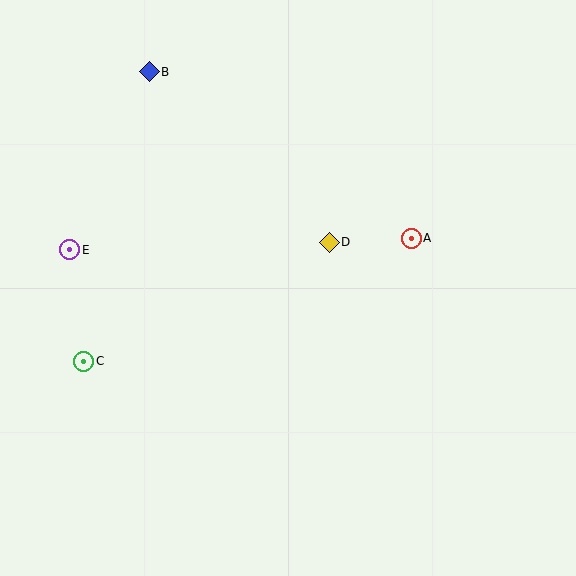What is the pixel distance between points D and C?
The distance between D and C is 273 pixels.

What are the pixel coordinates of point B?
Point B is at (149, 72).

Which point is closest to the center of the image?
Point D at (329, 242) is closest to the center.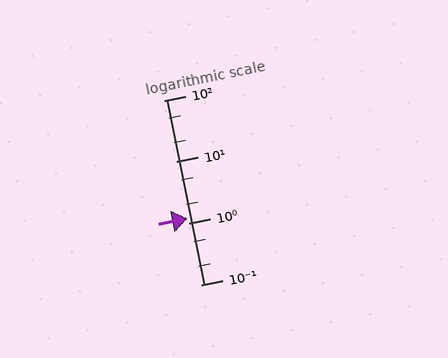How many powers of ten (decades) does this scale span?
The scale spans 3 decades, from 0.1 to 100.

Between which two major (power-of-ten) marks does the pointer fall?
The pointer is between 1 and 10.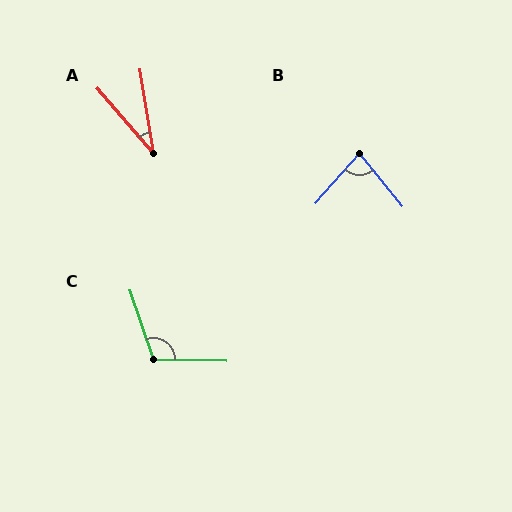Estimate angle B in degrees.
Approximately 80 degrees.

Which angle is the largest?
C, at approximately 110 degrees.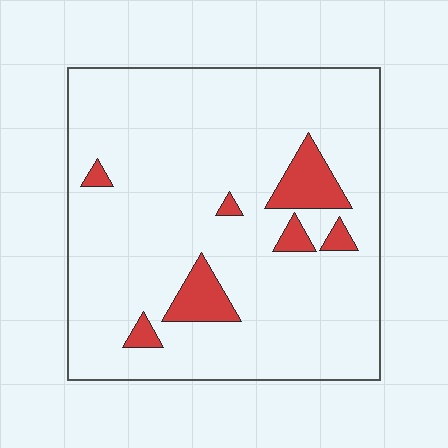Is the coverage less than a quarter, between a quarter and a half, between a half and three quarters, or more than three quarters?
Less than a quarter.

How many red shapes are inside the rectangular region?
7.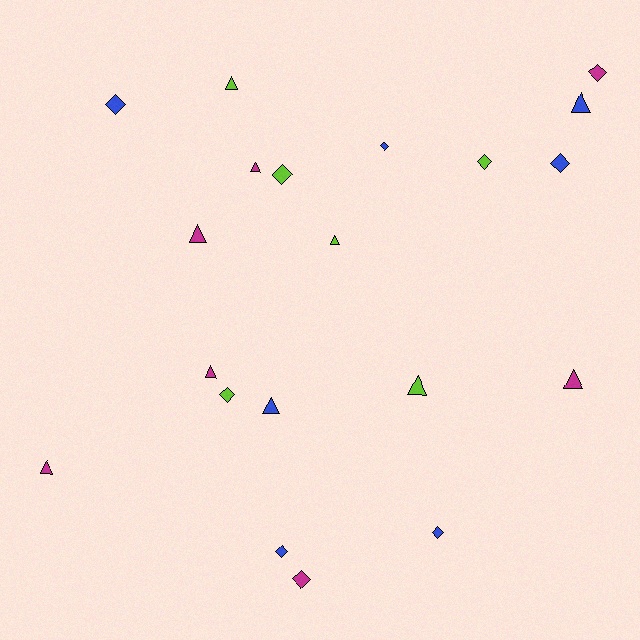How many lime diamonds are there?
There are 3 lime diamonds.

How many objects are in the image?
There are 20 objects.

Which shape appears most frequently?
Triangle, with 10 objects.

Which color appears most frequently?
Magenta, with 7 objects.